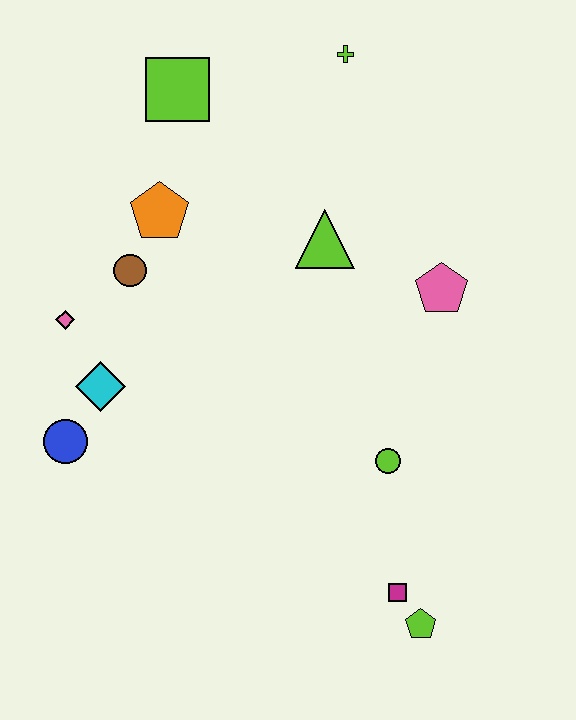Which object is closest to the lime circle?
The magenta square is closest to the lime circle.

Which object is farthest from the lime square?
The lime pentagon is farthest from the lime square.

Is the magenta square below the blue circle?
Yes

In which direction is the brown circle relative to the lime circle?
The brown circle is to the left of the lime circle.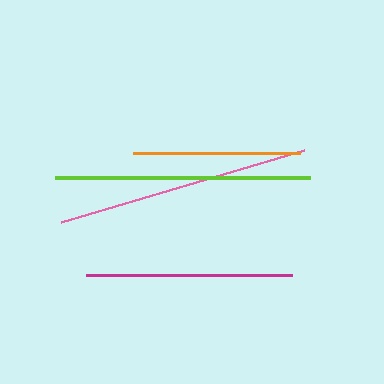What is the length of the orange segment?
The orange segment is approximately 168 pixels long.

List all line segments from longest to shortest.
From longest to shortest: lime, pink, magenta, orange.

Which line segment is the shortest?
The orange line is the shortest at approximately 168 pixels.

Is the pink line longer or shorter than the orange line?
The pink line is longer than the orange line.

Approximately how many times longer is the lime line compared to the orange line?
The lime line is approximately 1.5 times the length of the orange line.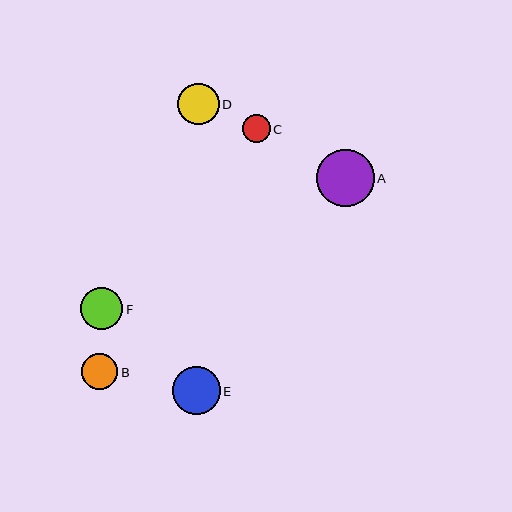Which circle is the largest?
Circle A is the largest with a size of approximately 58 pixels.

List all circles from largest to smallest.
From largest to smallest: A, E, F, D, B, C.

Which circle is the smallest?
Circle C is the smallest with a size of approximately 28 pixels.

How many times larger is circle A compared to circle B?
Circle A is approximately 1.6 times the size of circle B.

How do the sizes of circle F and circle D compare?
Circle F and circle D are approximately the same size.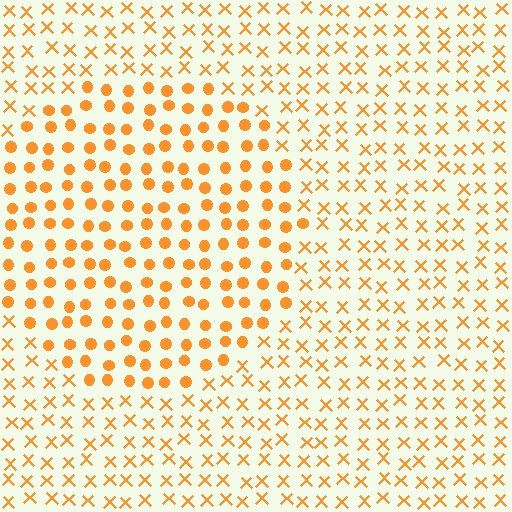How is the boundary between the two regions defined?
The boundary is defined by a change in element shape: circles inside vs. X marks outside. All elements share the same color and spacing.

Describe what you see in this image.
The image is filled with small orange elements arranged in a uniform grid. A circle-shaped region contains circles, while the surrounding area contains X marks. The boundary is defined purely by the change in element shape.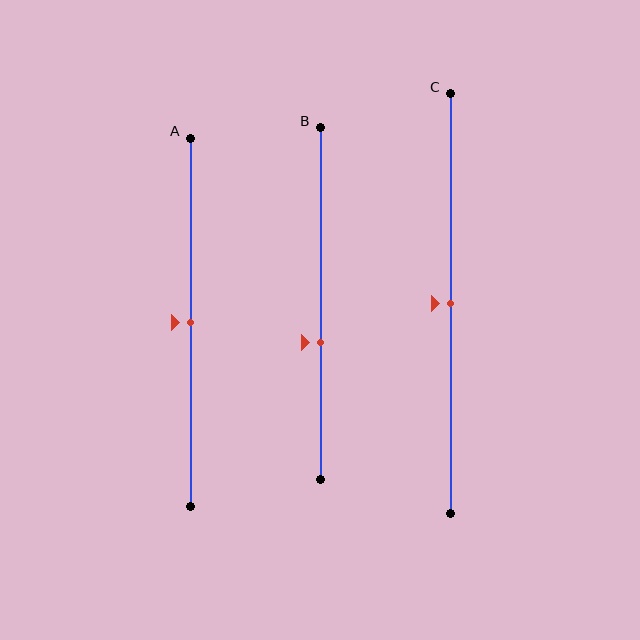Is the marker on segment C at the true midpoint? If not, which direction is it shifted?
Yes, the marker on segment C is at the true midpoint.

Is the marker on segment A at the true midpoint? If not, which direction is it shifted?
Yes, the marker on segment A is at the true midpoint.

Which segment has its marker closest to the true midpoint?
Segment A has its marker closest to the true midpoint.